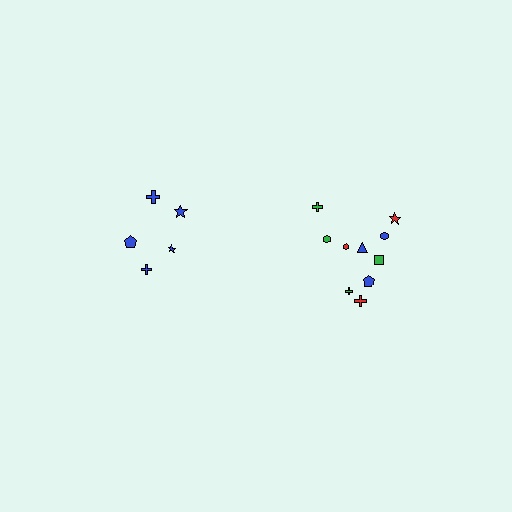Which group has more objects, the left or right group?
The right group.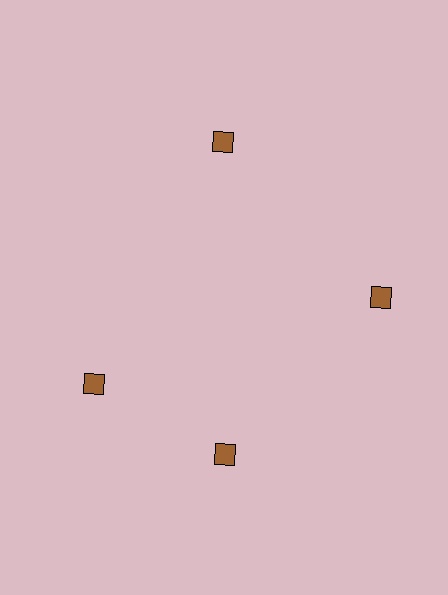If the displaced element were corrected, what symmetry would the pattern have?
It would have 4-fold rotational symmetry — the pattern would map onto itself every 90 degrees.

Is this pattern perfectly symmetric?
No. The 4 brown diamonds are arranged in a ring, but one element near the 9 o'clock position is rotated out of alignment along the ring, breaking the 4-fold rotational symmetry.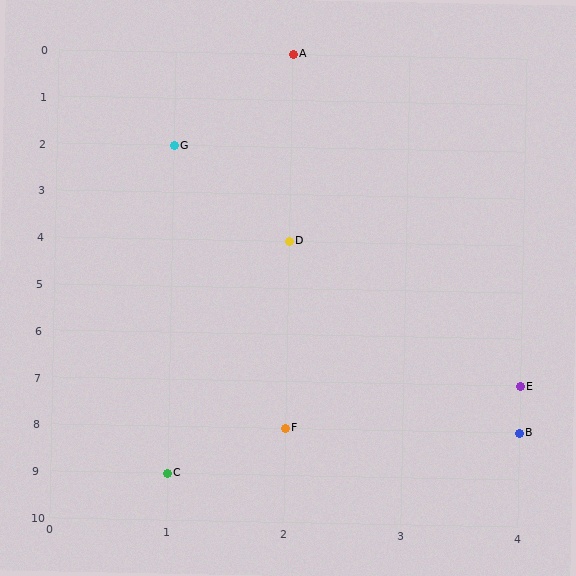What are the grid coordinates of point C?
Point C is at grid coordinates (1, 9).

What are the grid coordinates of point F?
Point F is at grid coordinates (2, 8).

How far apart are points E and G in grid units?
Points E and G are 3 columns and 5 rows apart (about 5.8 grid units diagonally).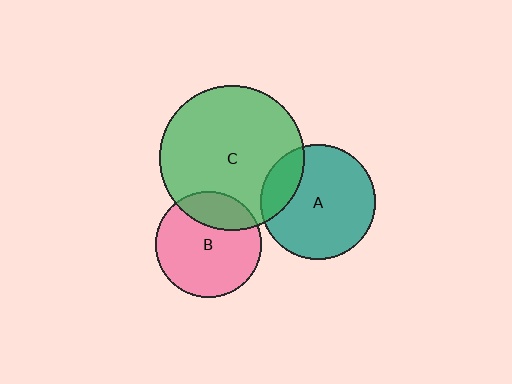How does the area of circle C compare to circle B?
Approximately 1.9 times.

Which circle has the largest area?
Circle C (green).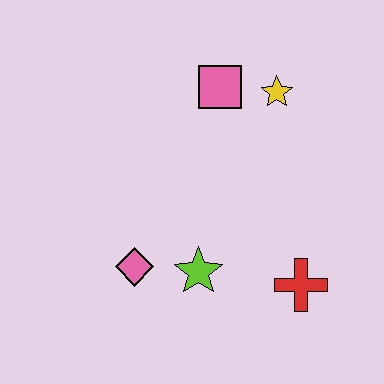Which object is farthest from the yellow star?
The pink diamond is farthest from the yellow star.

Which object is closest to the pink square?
The yellow star is closest to the pink square.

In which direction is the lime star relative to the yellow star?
The lime star is below the yellow star.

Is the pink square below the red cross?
No